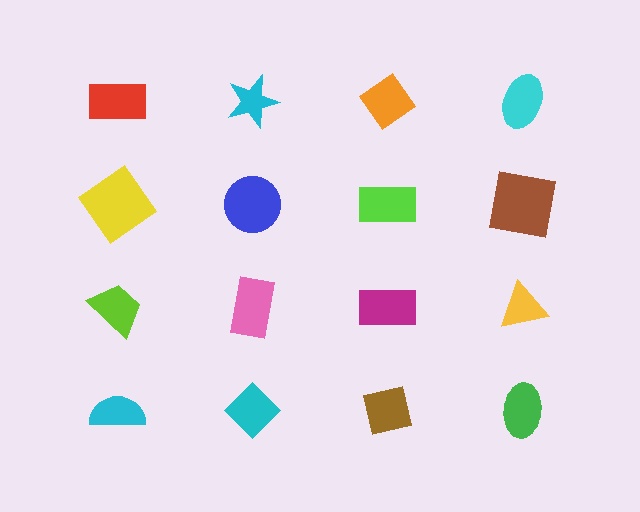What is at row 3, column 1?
A lime trapezoid.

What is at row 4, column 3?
A brown square.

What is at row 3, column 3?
A magenta rectangle.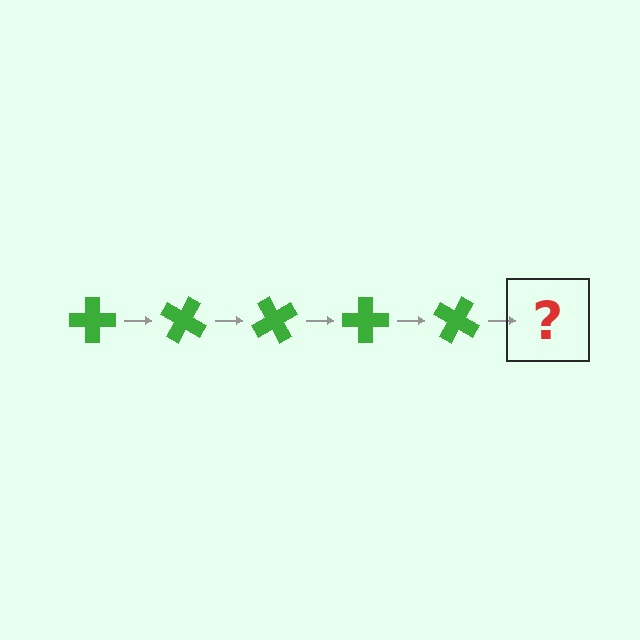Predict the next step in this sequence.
The next step is a green cross rotated 150 degrees.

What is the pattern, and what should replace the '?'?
The pattern is that the cross rotates 30 degrees each step. The '?' should be a green cross rotated 150 degrees.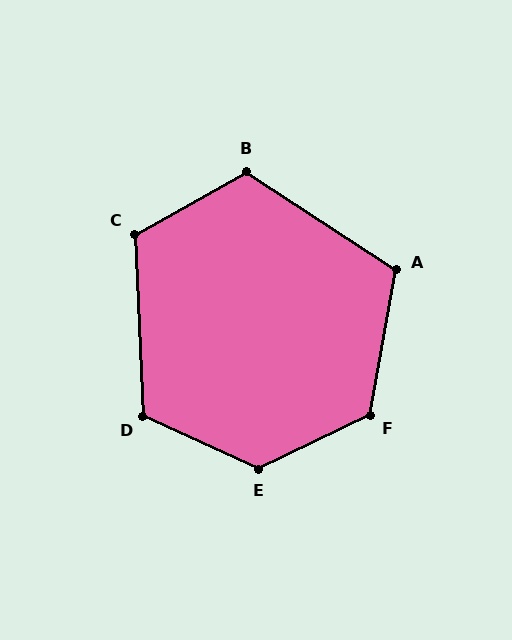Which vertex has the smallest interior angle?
A, at approximately 113 degrees.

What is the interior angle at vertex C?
Approximately 117 degrees (obtuse).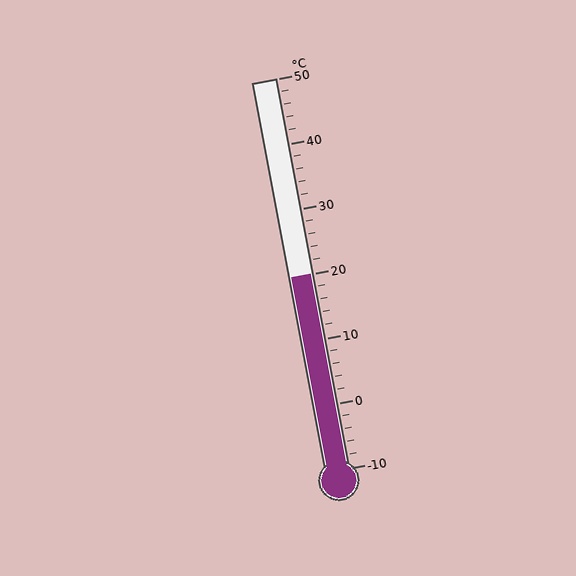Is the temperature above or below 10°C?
The temperature is above 10°C.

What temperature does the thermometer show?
The thermometer shows approximately 20°C.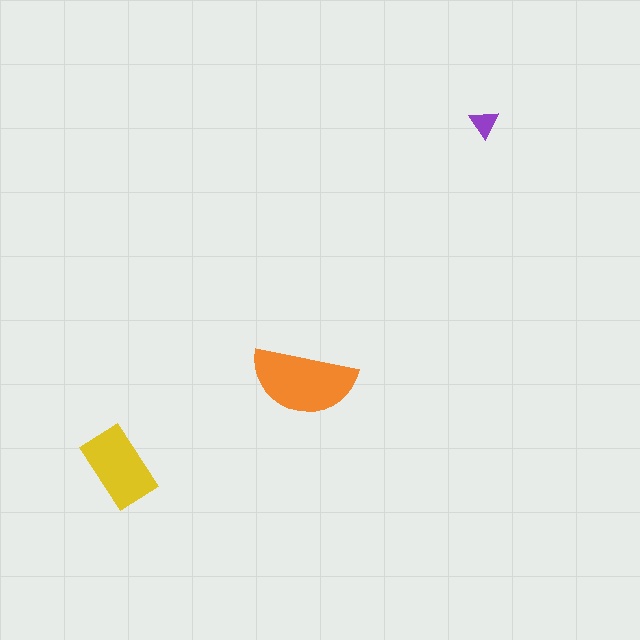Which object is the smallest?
The purple triangle.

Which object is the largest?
The orange semicircle.